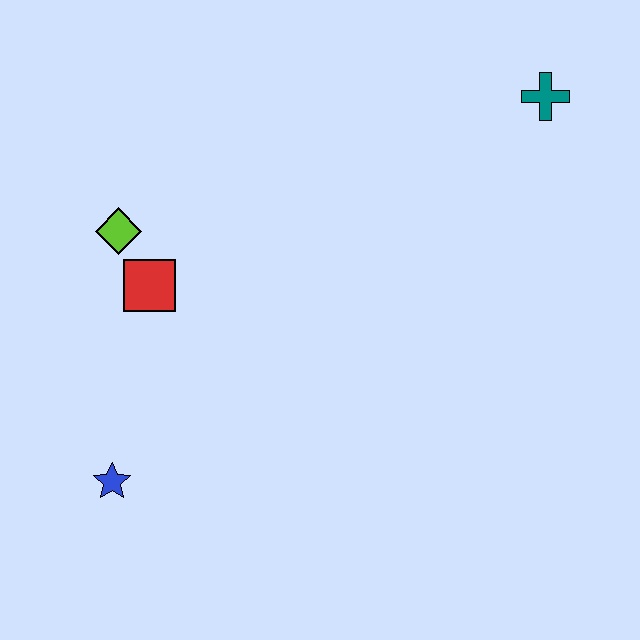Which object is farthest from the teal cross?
The blue star is farthest from the teal cross.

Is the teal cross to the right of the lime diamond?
Yes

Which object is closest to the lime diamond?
The red square is closest to the lime diamond.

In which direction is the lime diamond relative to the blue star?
The lime diamond is above the blue star.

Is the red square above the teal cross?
No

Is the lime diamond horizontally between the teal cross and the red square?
No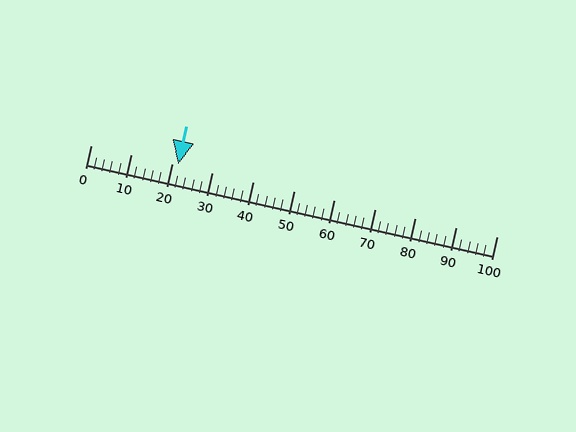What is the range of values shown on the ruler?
The ruler shows values from 0 to 100.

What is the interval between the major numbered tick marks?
The major tick marks are spaced 10 units apart.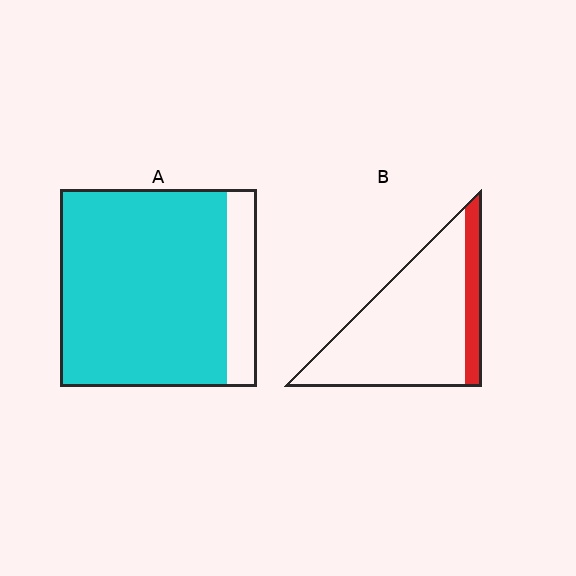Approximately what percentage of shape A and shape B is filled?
A is approximately 85% and B is approximately 15%.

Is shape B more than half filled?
No.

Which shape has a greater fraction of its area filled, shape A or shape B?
Shape A.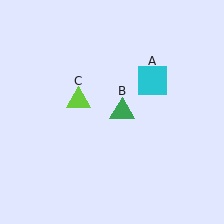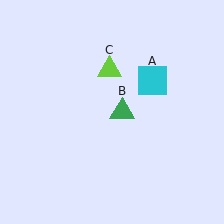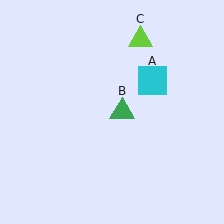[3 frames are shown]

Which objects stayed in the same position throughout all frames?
Cyan square (object A) and green triangle (object B) remained stationary.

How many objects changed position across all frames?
1 object changed position: lime triangle (object C).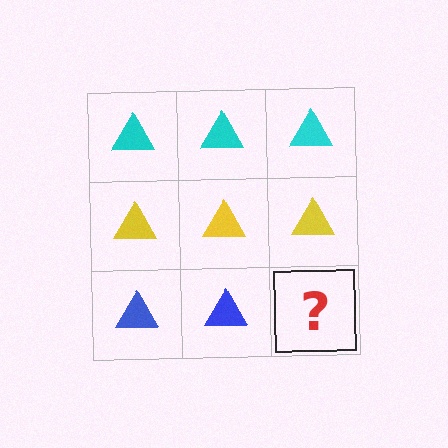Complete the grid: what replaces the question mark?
The question mark should be replaced with a blue triangle.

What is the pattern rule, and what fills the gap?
The rule is that each row has a consistent color. The gap should be filled with a blue triangle.